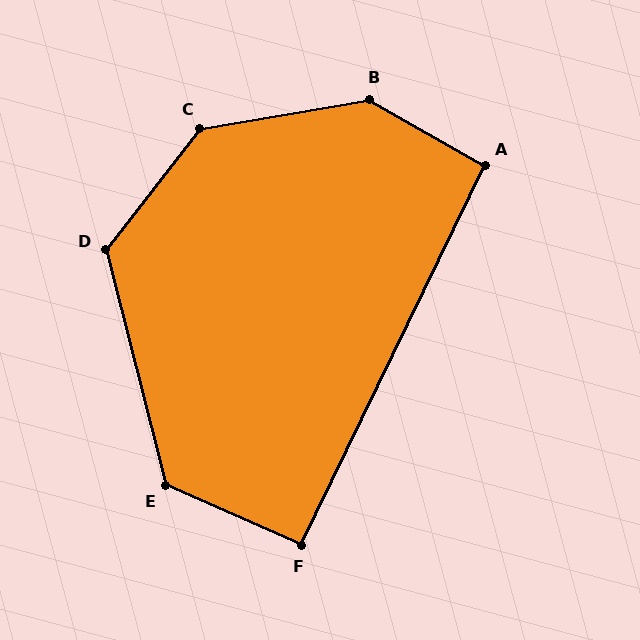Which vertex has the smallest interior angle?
F, at approximately 92 degrees.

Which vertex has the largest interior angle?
B, at approximately 140 degrees.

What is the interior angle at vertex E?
Approximately 128 degrees (obtuse).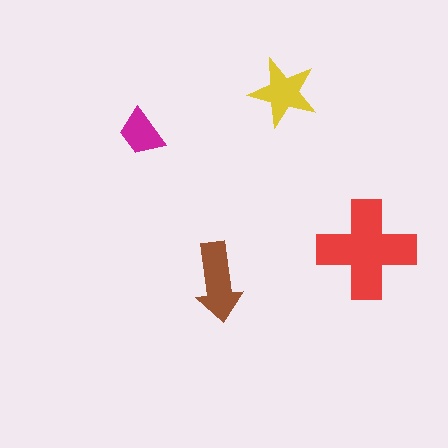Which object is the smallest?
The magenta trapezoid.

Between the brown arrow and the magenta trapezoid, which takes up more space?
The brown arrow.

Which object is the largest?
The red cross.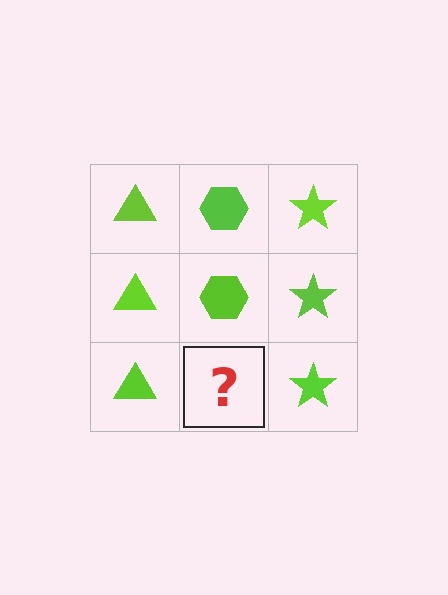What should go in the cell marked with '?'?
The missing cell should contain a lime hexagon.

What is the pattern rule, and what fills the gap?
The rule is that each column has a consistent shape. The gap should be filled with a lime hexagon.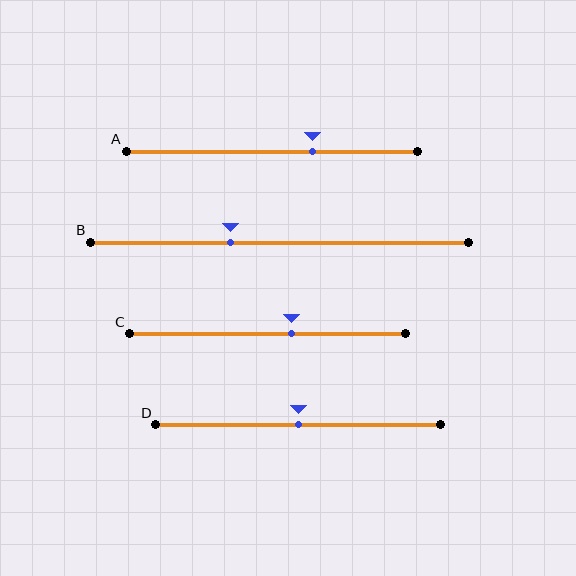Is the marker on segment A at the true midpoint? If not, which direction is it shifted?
No, the marker on segment A is shifted to the right by about 14% of the segment length.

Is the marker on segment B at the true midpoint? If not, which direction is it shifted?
No, the marker on segment B is shifted to the left by about 13% of the segment length.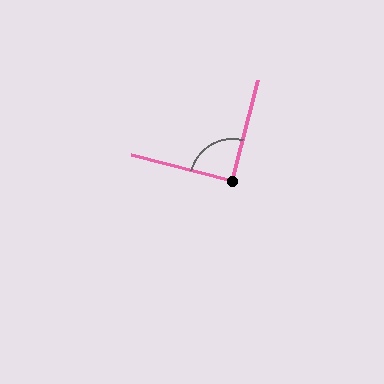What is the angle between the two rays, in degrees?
Approximately 90 degrees.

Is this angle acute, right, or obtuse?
It is approximately a right angle.